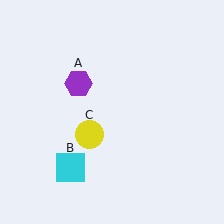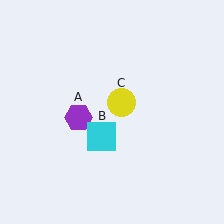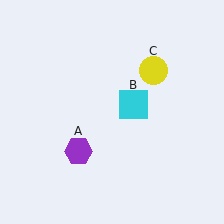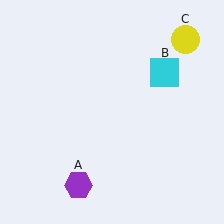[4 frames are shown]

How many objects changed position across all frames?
3 objects changed position: purple hexagon (object A), cyan square (object B), yellow circle (object C).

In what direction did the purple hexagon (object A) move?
The purple hexagon (object A) moved down.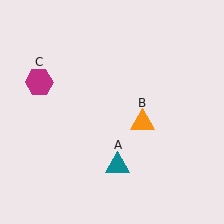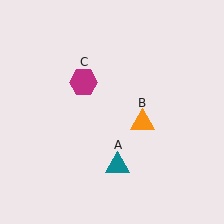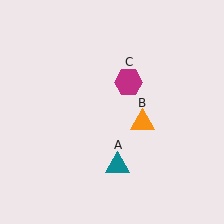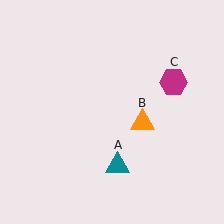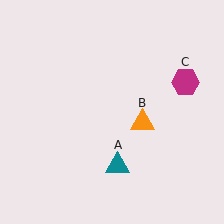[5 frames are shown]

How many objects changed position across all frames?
1 object changed position: magenta hexagon (object C).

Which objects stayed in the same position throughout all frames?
Teal triangle (object A) and orange triangle (object B) remained stationary.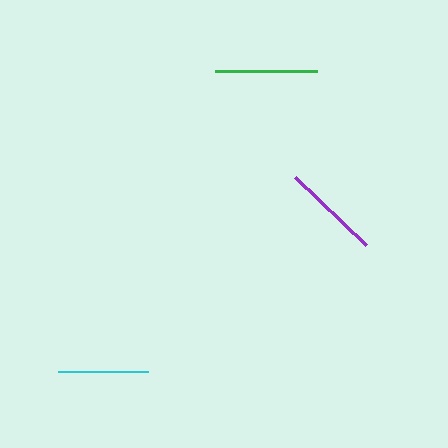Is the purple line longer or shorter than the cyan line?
The purple line is longer than the cyan line.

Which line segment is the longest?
The green line is the longest at approximately 102 pixels.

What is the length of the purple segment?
The purple segment is approximately 98 pixels long.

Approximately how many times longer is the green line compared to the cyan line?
The green line is approximately 1.1 times the length of the cyan line.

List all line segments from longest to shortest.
From longest to shortest: green, purple, cyan.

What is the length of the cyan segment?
The cyan segment is approximately 90 pixels long.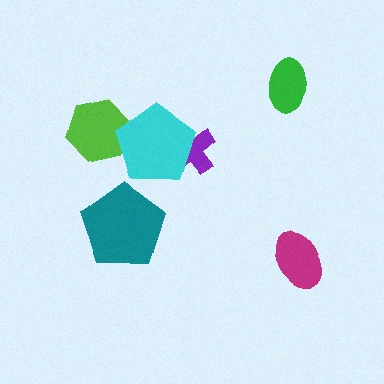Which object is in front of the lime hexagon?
The cyan pentagon is in front of the lime hexagon.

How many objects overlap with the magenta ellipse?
0 objects overlap with the magenta ellipse.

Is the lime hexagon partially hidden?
Yes, it is partially covered by another shape.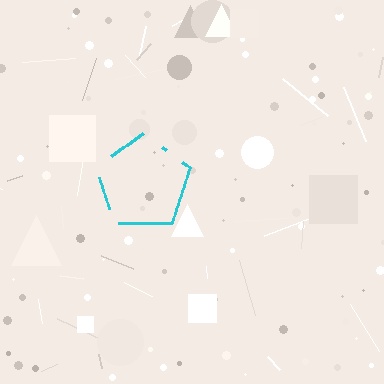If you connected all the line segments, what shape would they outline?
They would outline a pentagon.